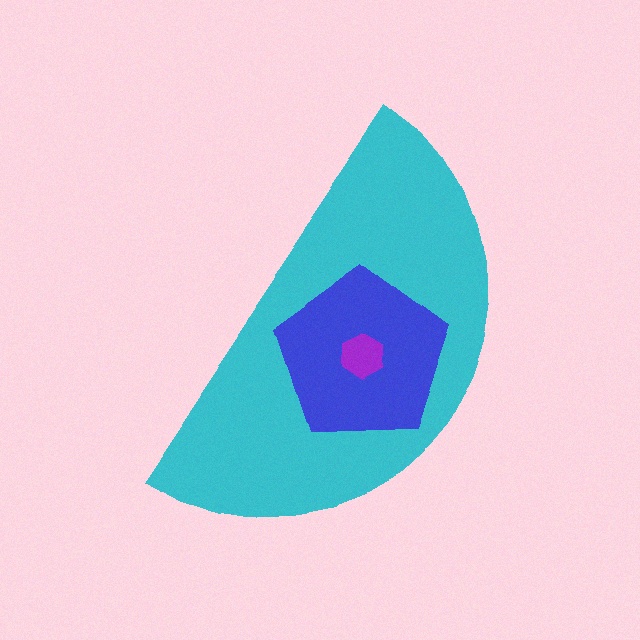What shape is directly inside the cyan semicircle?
The blue pentagon.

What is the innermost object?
The purple hexagon.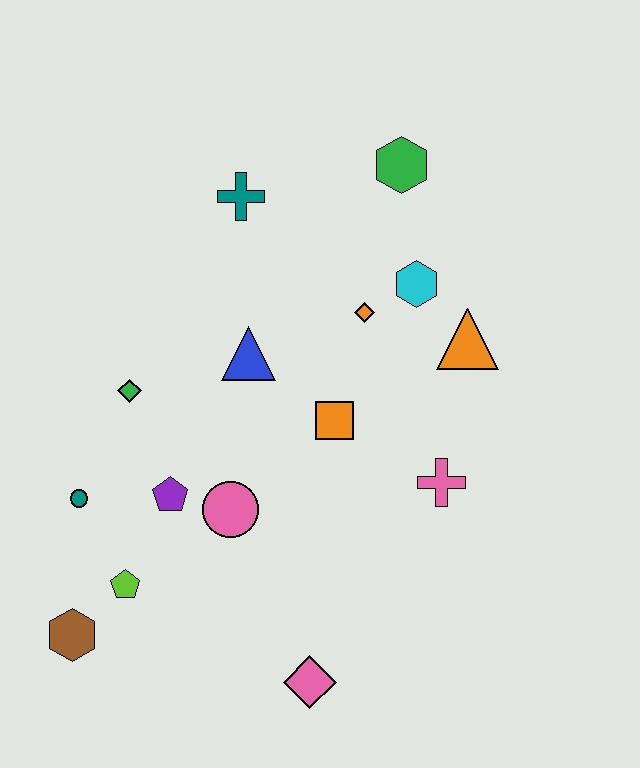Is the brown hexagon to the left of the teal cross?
Yes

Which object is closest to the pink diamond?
The pink circle is closest to the pink diamond.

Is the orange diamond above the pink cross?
Yes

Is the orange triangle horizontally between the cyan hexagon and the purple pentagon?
No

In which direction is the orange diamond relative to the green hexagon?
The orange diamond is below the green hexagon.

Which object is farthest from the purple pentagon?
The green hexagon is farthest from the purple pentagon.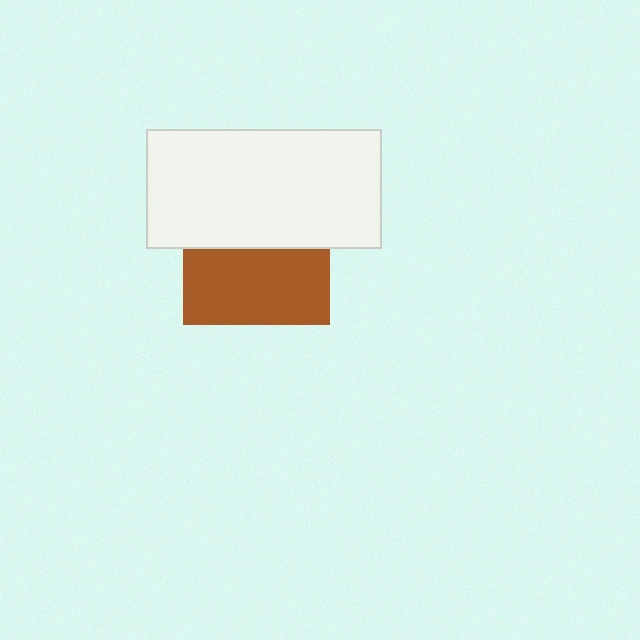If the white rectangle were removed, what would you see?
You would see the complete brown square.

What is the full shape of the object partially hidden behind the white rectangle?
The partially hidden object is a brown square.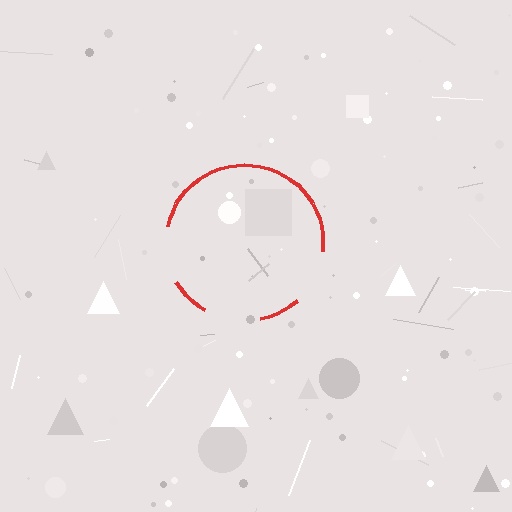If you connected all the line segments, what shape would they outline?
They would outline a circle.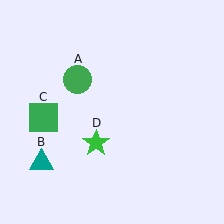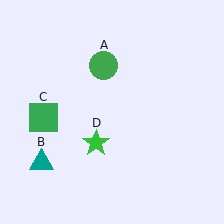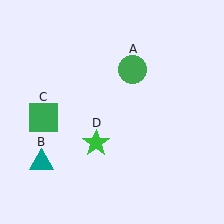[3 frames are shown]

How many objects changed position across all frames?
1 object changed position: green circle (object A).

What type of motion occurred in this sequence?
The green circle (object A) rotated clockwise around the center of the scene.